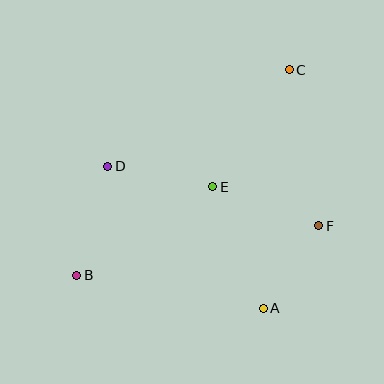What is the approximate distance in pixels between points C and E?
The distance between C and E is approximately 140 pixels.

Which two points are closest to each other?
Points A and F are closest to each other.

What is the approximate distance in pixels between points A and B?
The distance between A and B is approximately 189 pixels.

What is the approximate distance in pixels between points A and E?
The distance between A and E is approximately 132 pixels.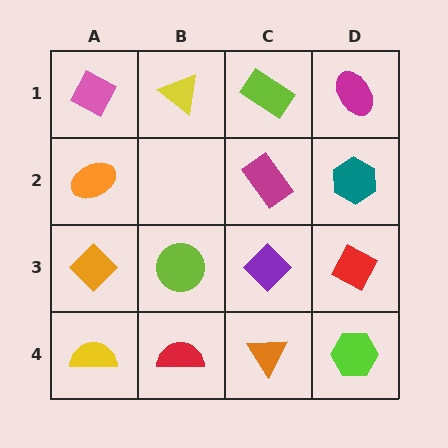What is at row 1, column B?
A yellow triangle.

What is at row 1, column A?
A pink diamond.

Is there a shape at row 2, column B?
No, that cell is empty.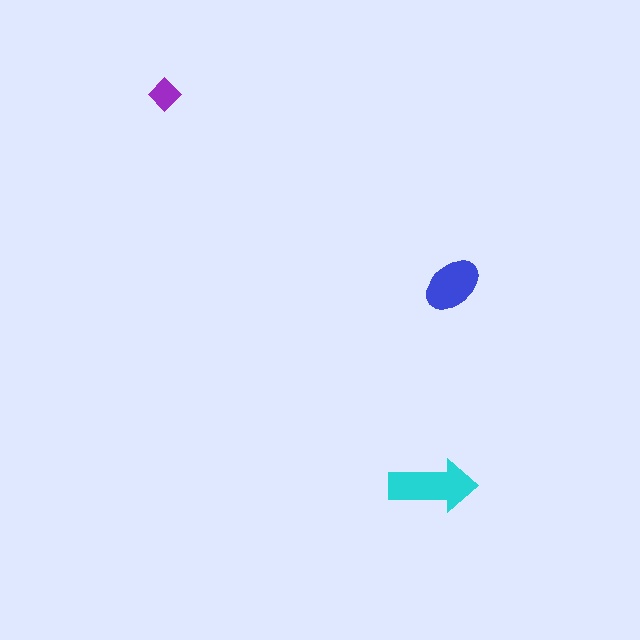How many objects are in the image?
There are 3 objects in the image.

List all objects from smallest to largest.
The purple diamond, the blue ellipse, the cyan arrow.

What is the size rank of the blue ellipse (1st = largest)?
2nd.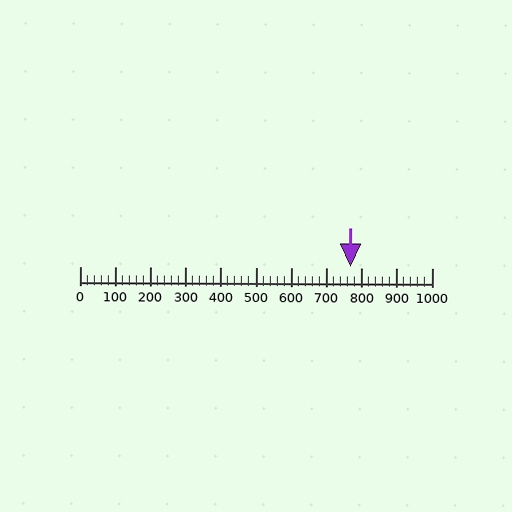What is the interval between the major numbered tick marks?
The major tick marks are spaced 100 units apart.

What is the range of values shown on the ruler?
The ruler shows values from 0 to 1000.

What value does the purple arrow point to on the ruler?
The purple arrow points to approximately 770.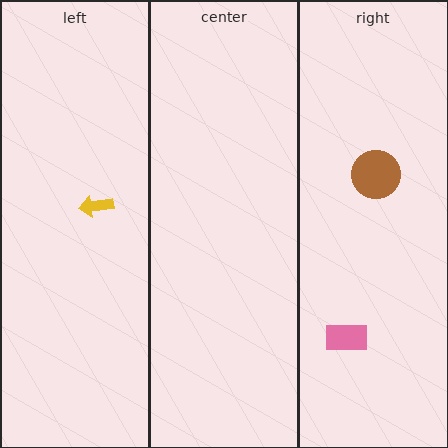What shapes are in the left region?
The yellow arrow.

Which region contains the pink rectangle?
The right region.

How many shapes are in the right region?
2.